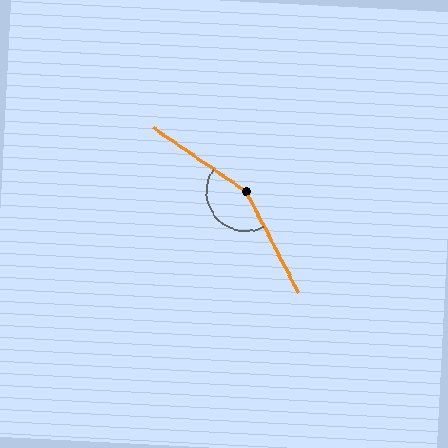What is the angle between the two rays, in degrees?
Approximately 152 degrees.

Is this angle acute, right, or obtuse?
It is obtuse.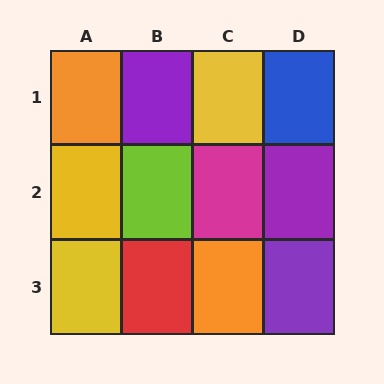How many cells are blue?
1 cell is blue.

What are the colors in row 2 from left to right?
Yellow, lime, magenta, purple.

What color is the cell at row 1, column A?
Orange.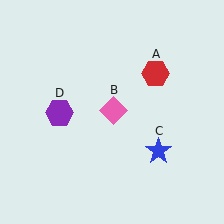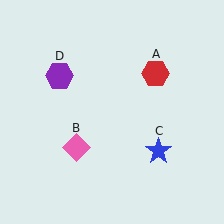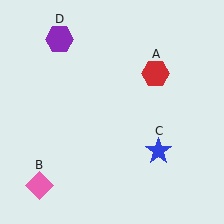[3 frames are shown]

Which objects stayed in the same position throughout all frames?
Red hexagon (object A) and blue star (object C) remained stationary.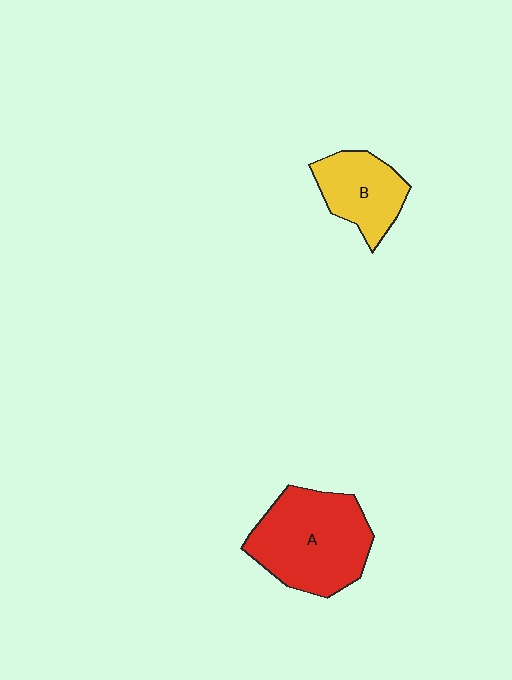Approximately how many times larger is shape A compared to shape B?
Approximately 1.7 times.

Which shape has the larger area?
Shape A (red).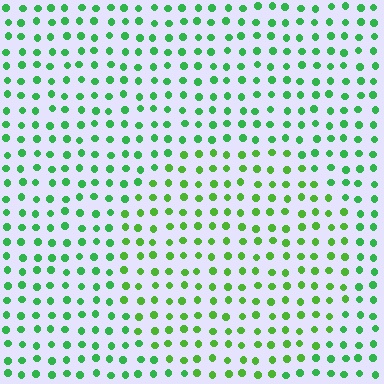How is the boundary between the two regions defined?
The boundary is defined purely by a slight shift in hue (about 24 degrees). Spacing, size, and orientation are identical on both sides.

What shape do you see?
I see a circle.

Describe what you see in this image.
The image is filled with small green elements in a uniform arrangement. A circle-shaped region is visible where the elements are tinted to a slightly different hue, forming a subtle color boundary.